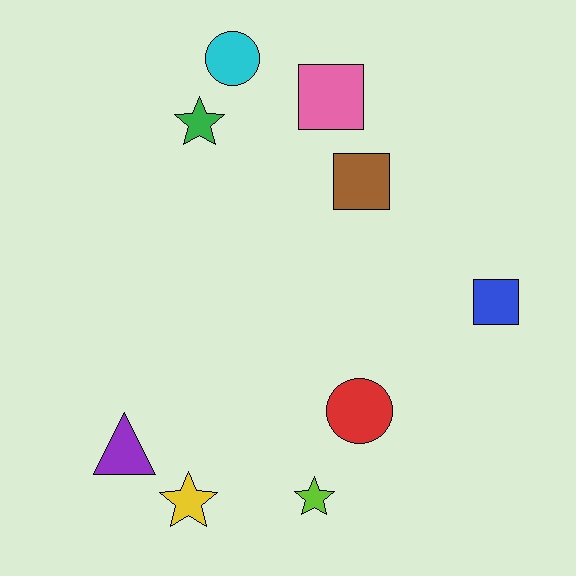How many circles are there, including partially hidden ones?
There are 2 circles.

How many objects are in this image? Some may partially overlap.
There are 9 objects.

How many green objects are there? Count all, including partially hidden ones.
There is 1 green object.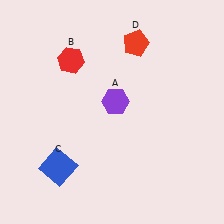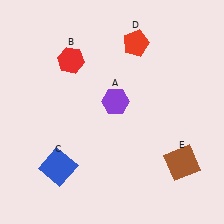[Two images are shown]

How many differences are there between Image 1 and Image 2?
There is 1 difference between the two images.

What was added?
A brown square (E) was added in Image 2.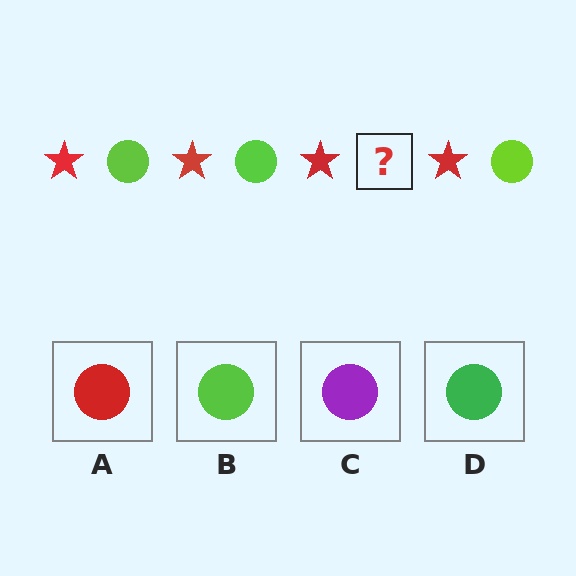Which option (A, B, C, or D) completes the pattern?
B.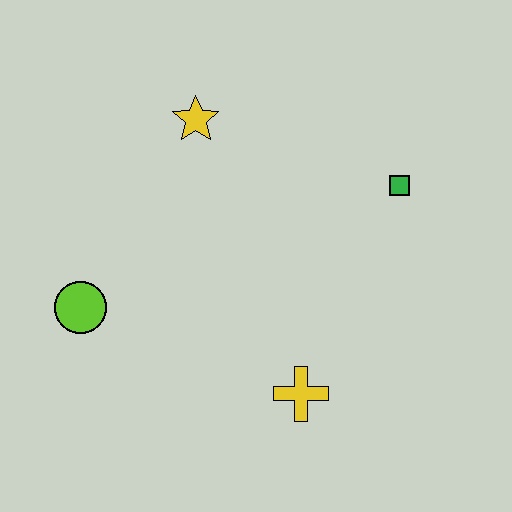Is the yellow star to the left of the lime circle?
No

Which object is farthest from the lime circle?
The green square is farthest from the lime circle.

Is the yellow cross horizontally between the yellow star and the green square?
Yes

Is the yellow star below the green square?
No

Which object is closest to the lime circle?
The yellow star is closest to the lime circle.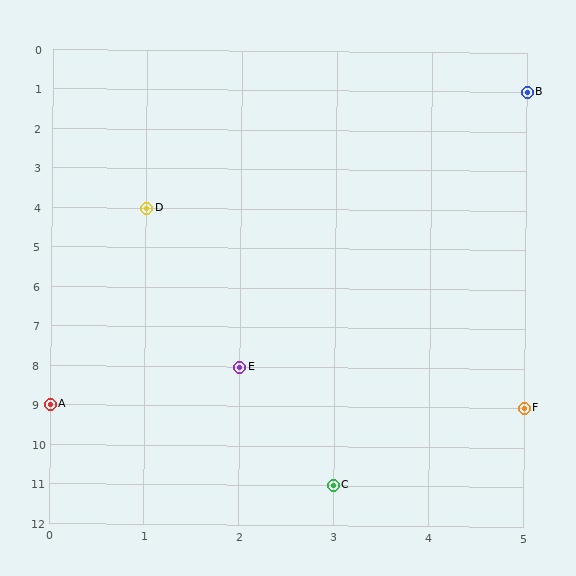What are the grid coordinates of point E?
Point E is at grid coordinates (2, 8).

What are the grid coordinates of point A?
Point A is at grid coordinates (0, 9).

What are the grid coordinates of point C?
Point C is at grid coordinates (3, 11).